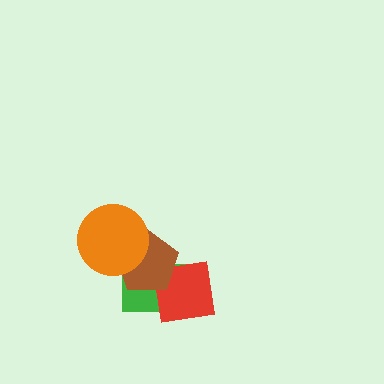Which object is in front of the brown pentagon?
The orange circle is in front of the brown pentagon.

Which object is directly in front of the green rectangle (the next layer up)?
The red square is directly in front of the green rectangle.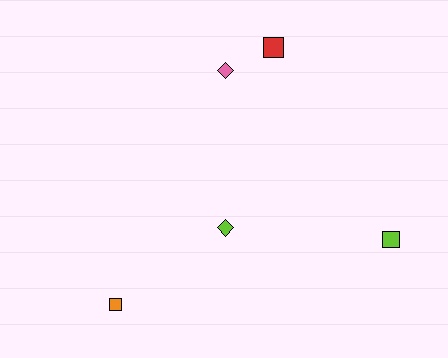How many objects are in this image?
There are 5 objects.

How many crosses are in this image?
There are no crosses.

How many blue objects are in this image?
There are no blue objects.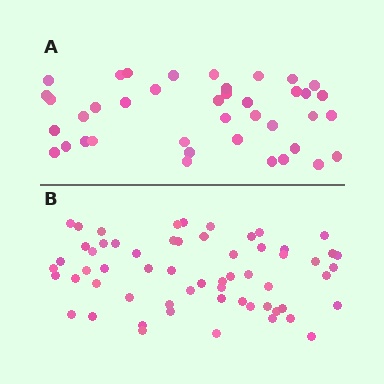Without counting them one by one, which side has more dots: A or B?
Region B (the bottom region) has more dots.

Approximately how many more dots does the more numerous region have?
Region B has approximately 20 more dots than region A.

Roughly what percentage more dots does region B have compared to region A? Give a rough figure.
About 50% more.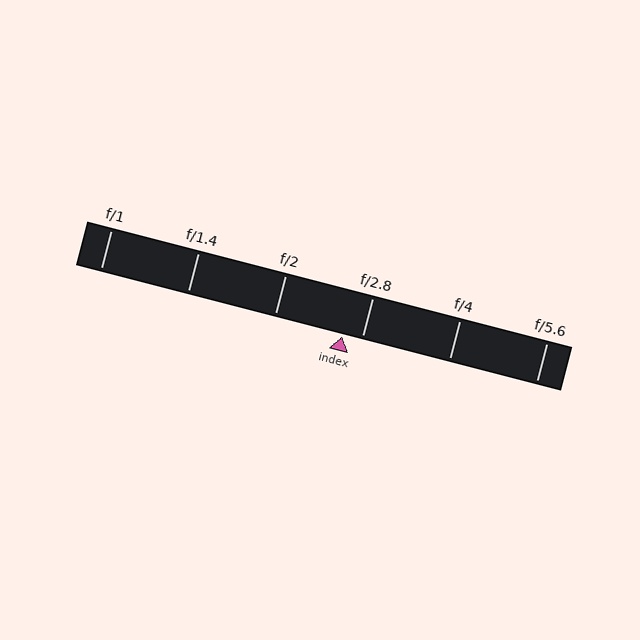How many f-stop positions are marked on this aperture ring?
There are 6 f-stop positions marked.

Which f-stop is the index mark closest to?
The index mark is closest to f/2.8.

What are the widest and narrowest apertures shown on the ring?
The widest aperture shown is f/1 and the narrowest is f/5.6.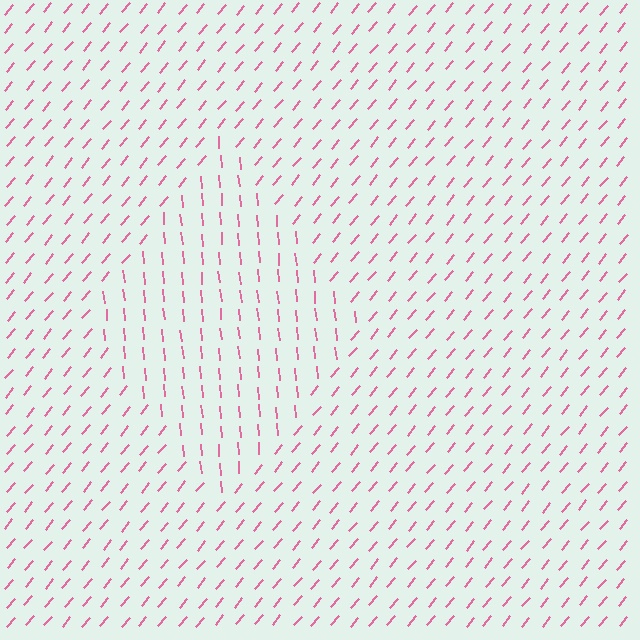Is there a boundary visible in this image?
Yes, there is a texture boundary formed by a change in line orientation.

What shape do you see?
I see a diamond.